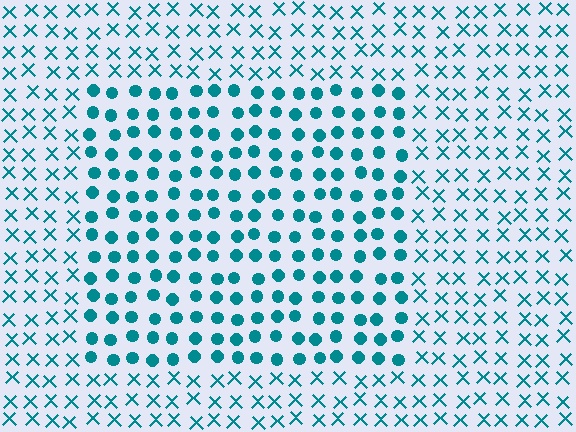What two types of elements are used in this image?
The image uses circles inside the rectangle region and X marks outside it.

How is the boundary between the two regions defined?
The boundary is defined by a change in element shape: circles inside vs. X marks outside. All elements share the same color and spacing.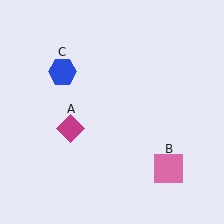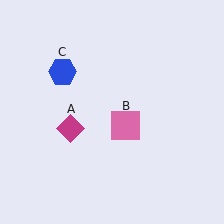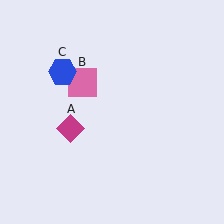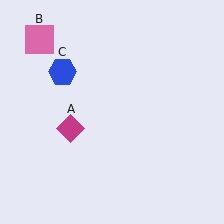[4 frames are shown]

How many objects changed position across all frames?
1 object changed position: pink square (object B).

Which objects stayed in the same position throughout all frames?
Magenta diamond (object A) and blue hexagon (object C) remained stationary.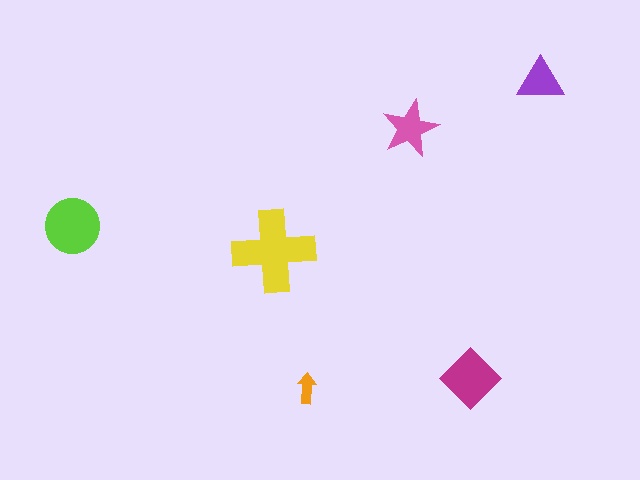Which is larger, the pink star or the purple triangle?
The pink star.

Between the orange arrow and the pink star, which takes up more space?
The pink star.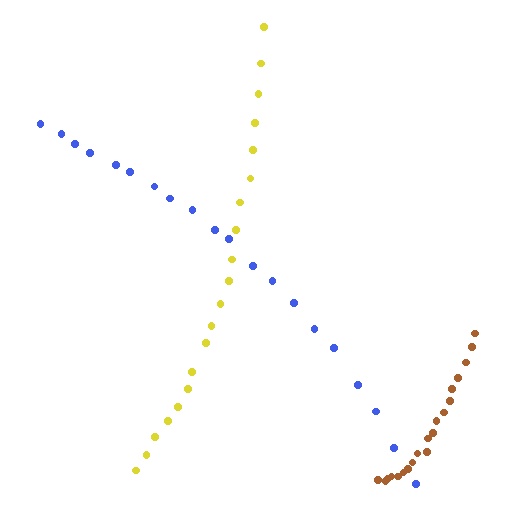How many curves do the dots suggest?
There are 3 distinct paths.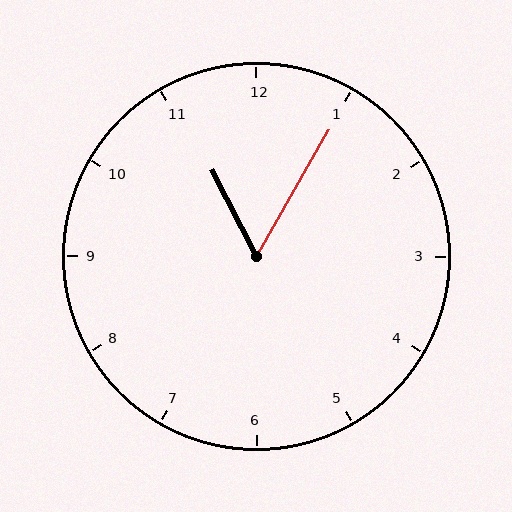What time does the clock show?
11:05.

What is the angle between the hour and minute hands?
Approximately 58 degrees.